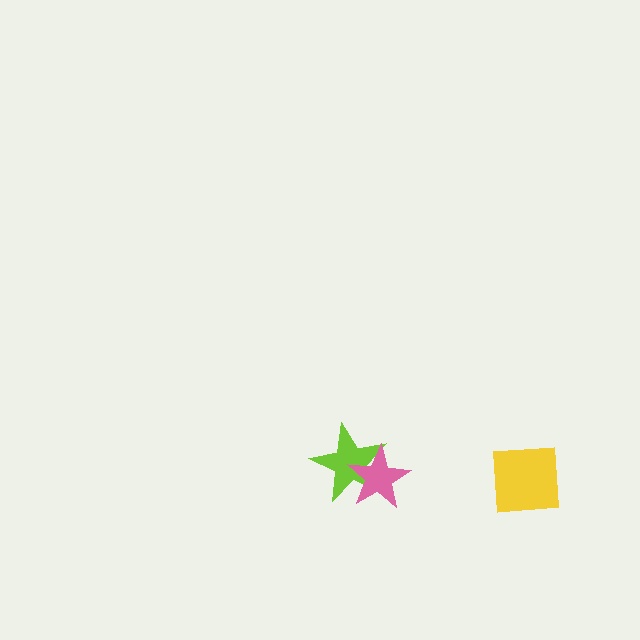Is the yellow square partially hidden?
No, no other shape covers it.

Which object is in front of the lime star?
The pink star is in front of the lime star.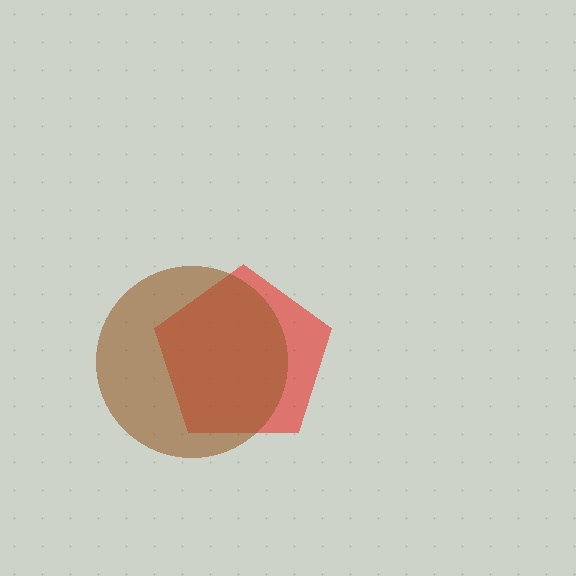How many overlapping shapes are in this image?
There are 2 overlapping shapes in the image.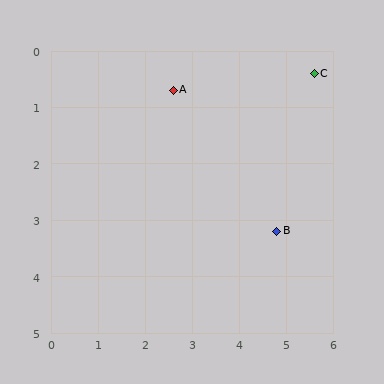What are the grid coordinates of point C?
Point C is at approximately (5.6, 0.4).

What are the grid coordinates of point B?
Point B is at approximately (4.8, 3.2).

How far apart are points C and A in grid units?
Points C and A are about 3.0 grid units apart.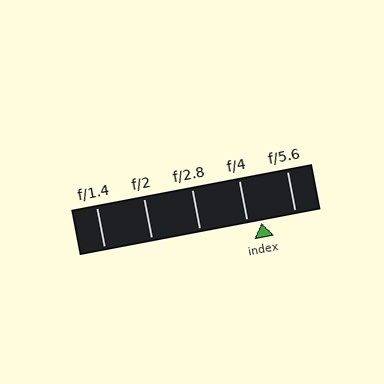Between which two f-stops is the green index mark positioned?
The index mark is between f/4 and f/5.6.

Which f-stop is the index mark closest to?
The index mark is closest to f/4.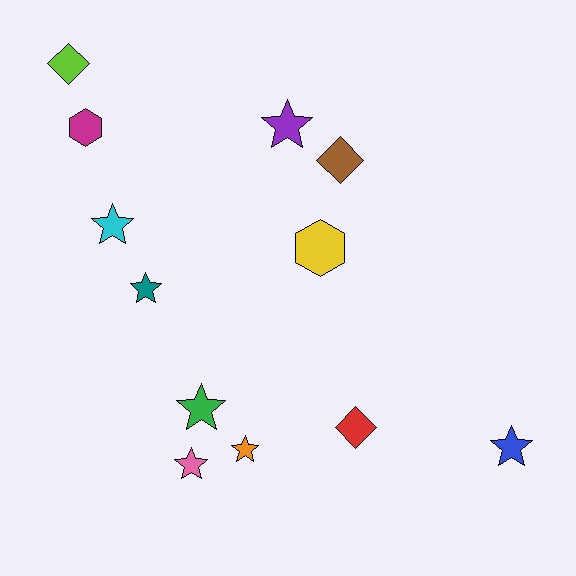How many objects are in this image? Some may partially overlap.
There are 12 objects.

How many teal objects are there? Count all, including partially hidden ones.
There is 1 teal object.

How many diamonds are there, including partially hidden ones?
There are 3 diamonds.